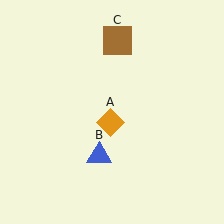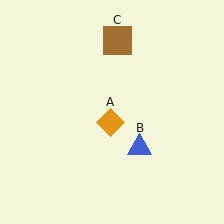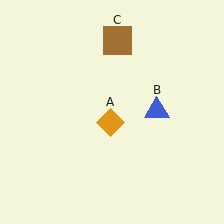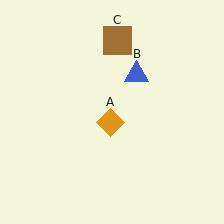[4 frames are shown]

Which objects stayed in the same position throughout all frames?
Orange diamond (object A) and brown square (object C) remained stationary.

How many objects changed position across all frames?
1 object changed position: blue triangle (object B).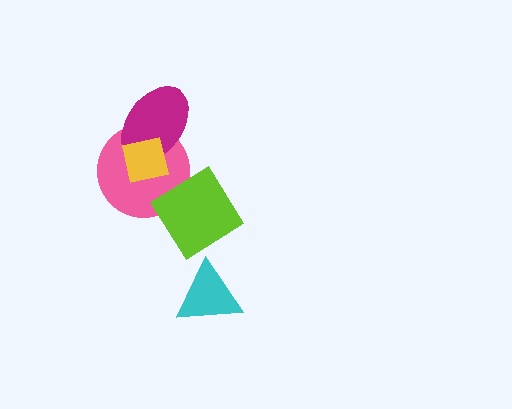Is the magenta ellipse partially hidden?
Yes, it is partially covered by another shape.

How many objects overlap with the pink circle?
3 objects overlap with the pink circle.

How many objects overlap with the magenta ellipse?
2 objects overlap with the magenta ellipse.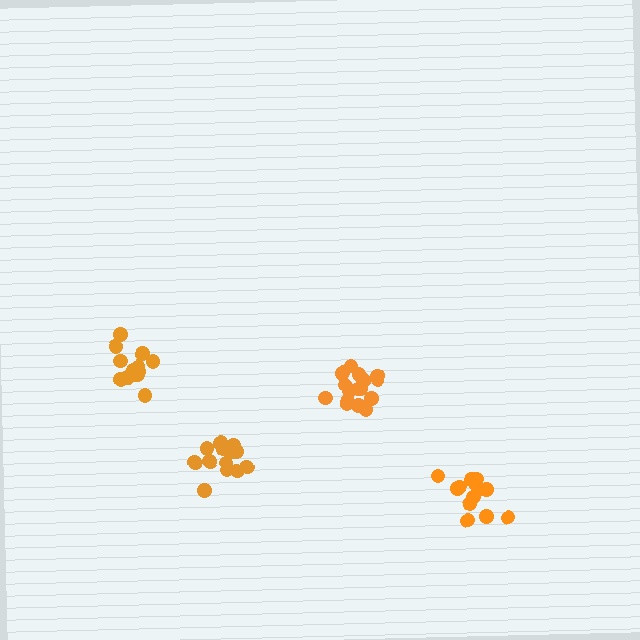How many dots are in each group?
Group 1: 13 dots, Group 2: 13 dots, Group 3: 12 dots, Group 4: 17 dots (55 total).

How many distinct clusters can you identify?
There are 4 distinct clusters.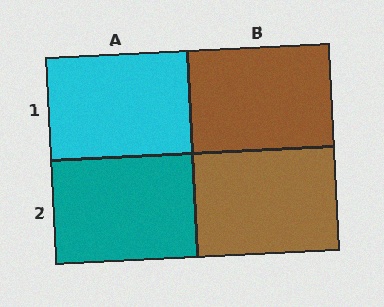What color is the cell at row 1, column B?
Brown.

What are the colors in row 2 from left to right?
Teal, brown.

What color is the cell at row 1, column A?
Cyan.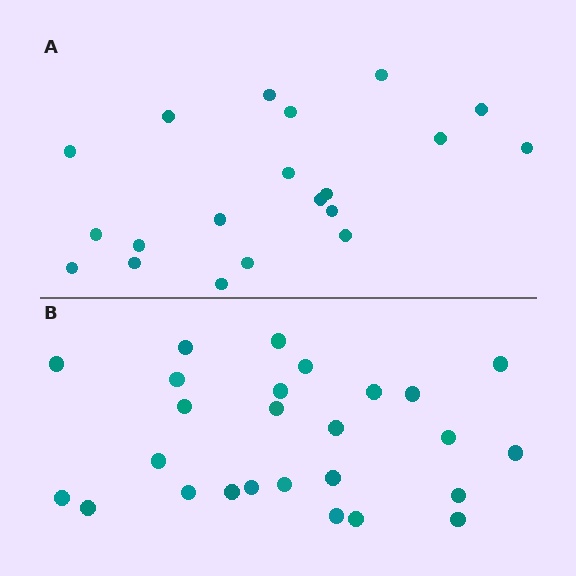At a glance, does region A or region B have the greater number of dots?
Region B (the bottom region) has more dots.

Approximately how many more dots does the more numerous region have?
Region B has about 6 more dots than region A.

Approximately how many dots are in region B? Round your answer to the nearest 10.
About 30 dots. (The exact count is 26, which rounds to 30.)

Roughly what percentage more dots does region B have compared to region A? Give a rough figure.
About 30% more.